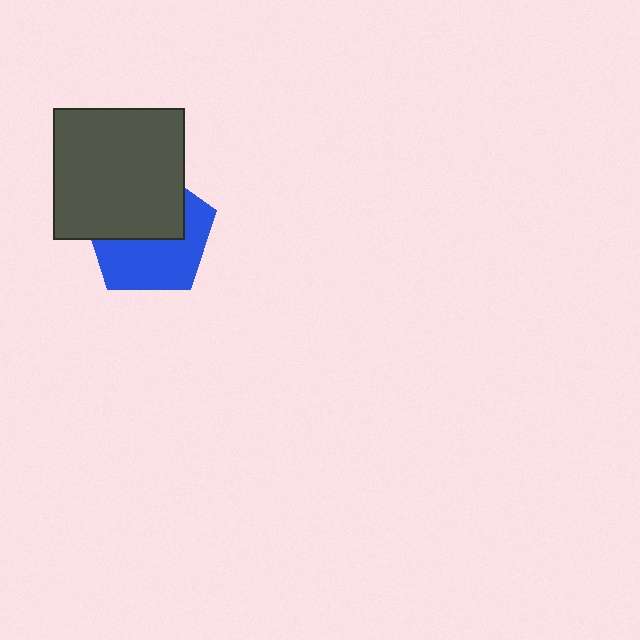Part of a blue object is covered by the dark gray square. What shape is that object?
It is a pentagon.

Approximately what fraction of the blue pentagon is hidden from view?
Roughly 48% of the blue pentagon is hidden behind the dark gray square.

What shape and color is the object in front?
The object in front is a dark gray square.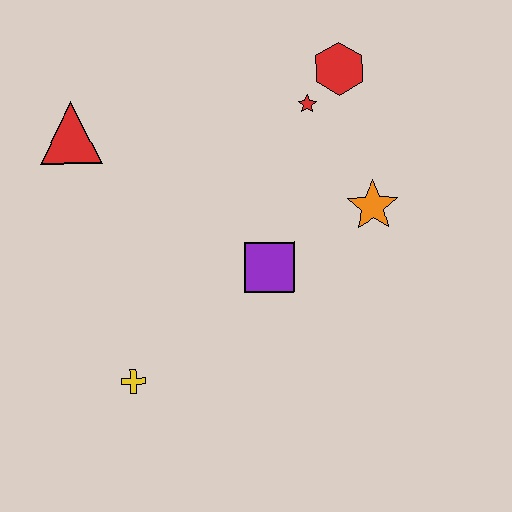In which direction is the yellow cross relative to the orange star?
The yellow cross is to the left of the orange star.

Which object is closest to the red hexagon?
The red star is closest to the red hexagon.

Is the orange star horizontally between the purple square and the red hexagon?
No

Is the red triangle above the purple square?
Yes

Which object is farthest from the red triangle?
The orange star is farthest from the red triangle.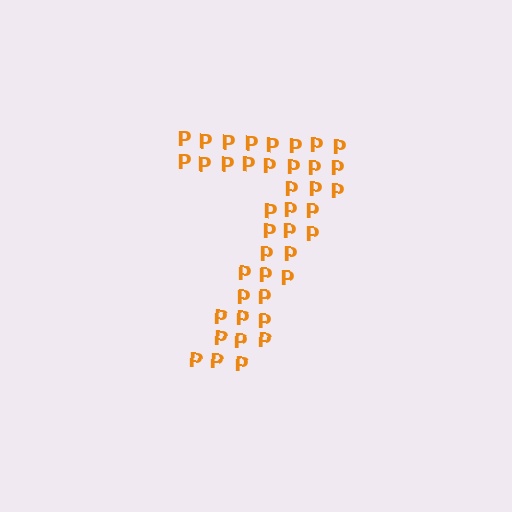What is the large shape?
The large shape is the digit 7.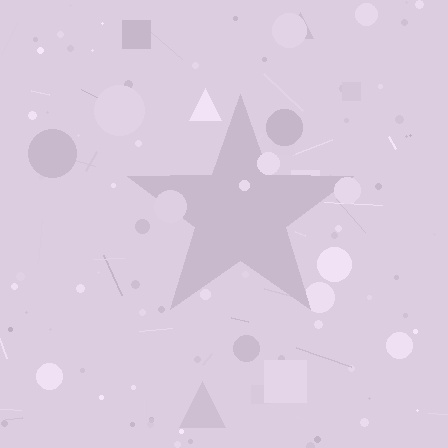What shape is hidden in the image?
A star is hidden in the image.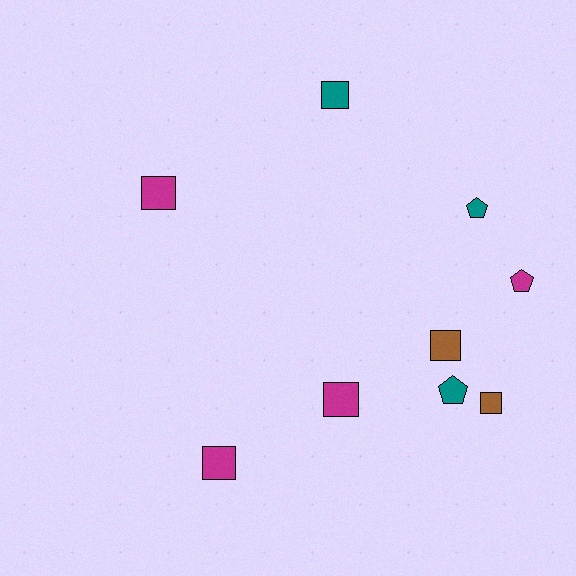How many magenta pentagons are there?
There is 1 magenta pentagon.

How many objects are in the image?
There are 9 objects.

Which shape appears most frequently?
Square, with 6 objects.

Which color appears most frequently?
Magenta, with 4 objects.